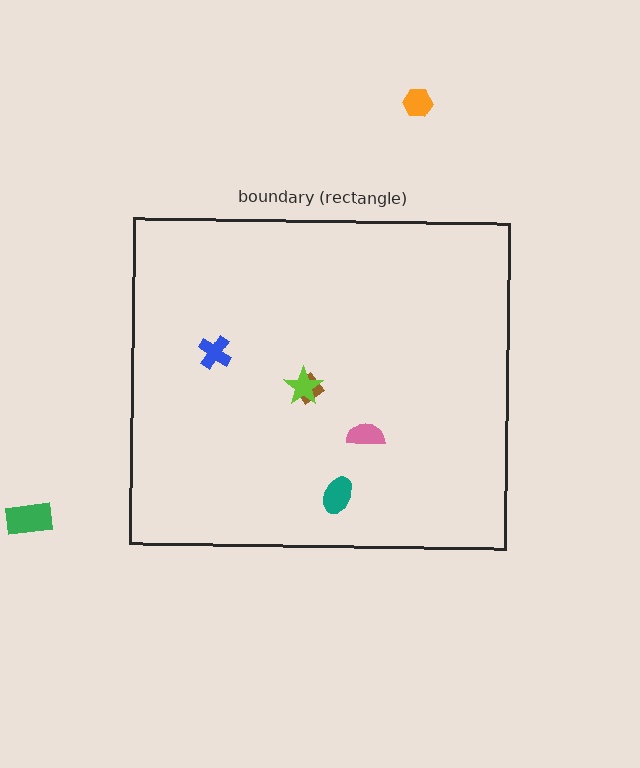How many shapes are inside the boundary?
5 inside, 2 outside.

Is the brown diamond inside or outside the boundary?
Inside.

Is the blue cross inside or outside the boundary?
Inside.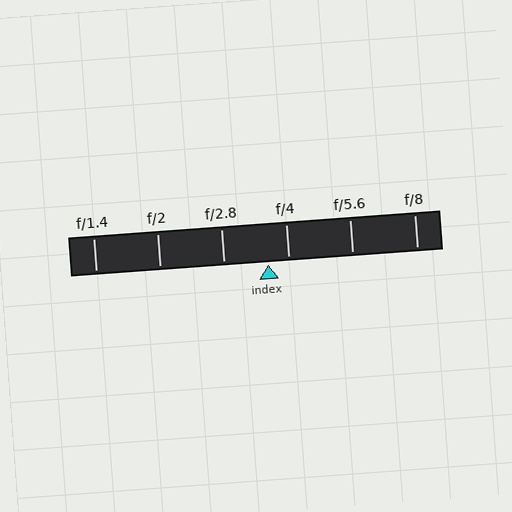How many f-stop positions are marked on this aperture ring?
There are 6 f-stop positions marked.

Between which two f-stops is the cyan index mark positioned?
The index mark is between f/2.8 and f/4.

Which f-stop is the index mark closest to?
The index mark is closest to f/4.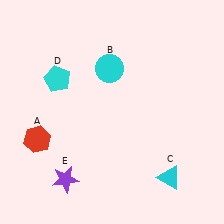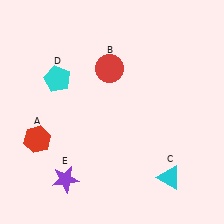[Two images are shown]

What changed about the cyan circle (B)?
In Image 1, B is cyan. In Image 2, it changed to red.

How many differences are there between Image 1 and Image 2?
There is 1 difference between the two images.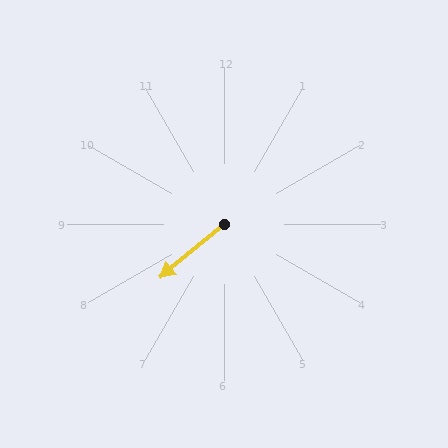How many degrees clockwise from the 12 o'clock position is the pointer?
Approximately 231 degrees.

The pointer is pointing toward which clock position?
Roughly 8 o'clock.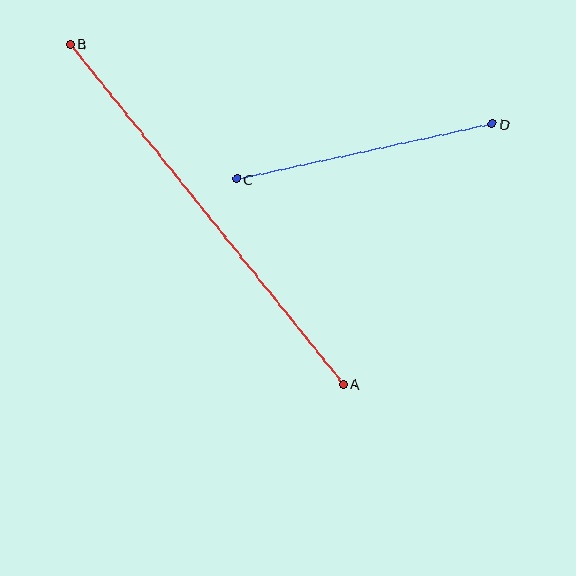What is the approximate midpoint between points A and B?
The midpoint is at approximately (207, 214) pixels.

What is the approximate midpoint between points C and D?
The midpoint is at approximately (364, 151) pixels.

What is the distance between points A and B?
The distance is approximately 436 pixels.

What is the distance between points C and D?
The distance is approximately 262 pixels.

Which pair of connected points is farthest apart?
Points A and B are farthest apart.